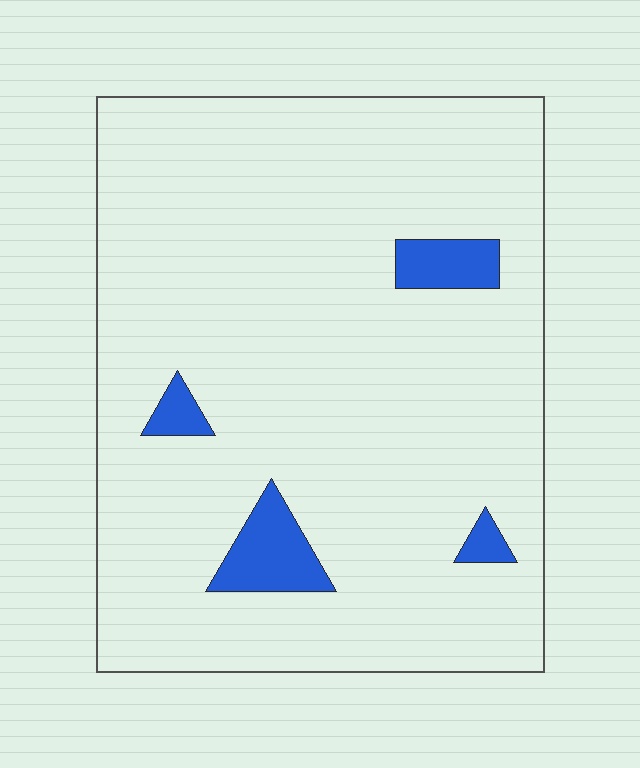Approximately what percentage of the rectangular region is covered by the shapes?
Approximately 5%.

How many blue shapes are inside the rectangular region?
4.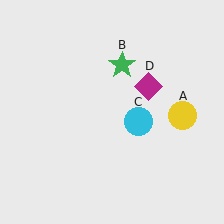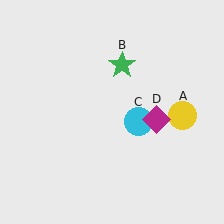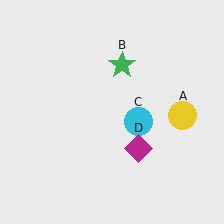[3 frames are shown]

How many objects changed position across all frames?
1 object changed position: magenta diamond (object D).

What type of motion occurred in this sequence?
The magenta diamond (object D) rotated clockwise around the center of the scene.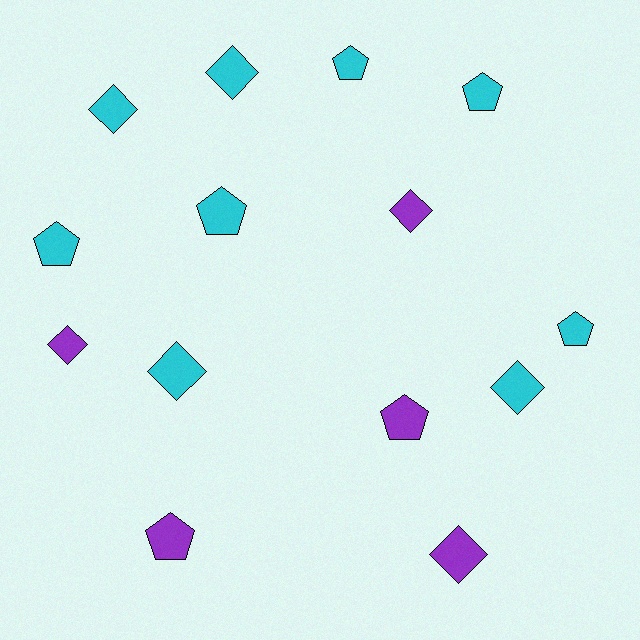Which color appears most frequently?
Cyan, with 9 objects.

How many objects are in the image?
There are 14 objects.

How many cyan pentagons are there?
There are 5 cyan pentagons.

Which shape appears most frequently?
Diamond, with 7 objects.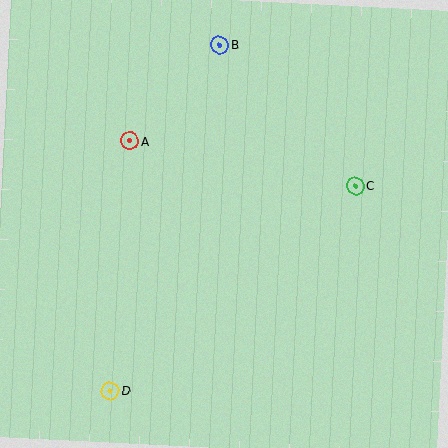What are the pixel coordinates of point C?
Point C is at (355, 186).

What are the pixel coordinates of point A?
Point A is at (130, 141).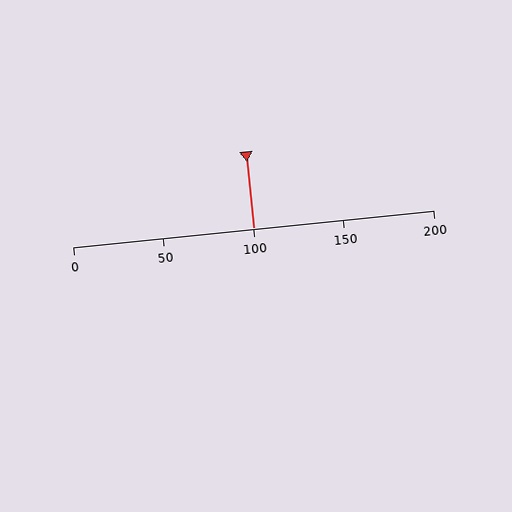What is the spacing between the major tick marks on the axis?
The major ticks are spaced 50 apart.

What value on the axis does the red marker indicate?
The marker indicates approximately 100.